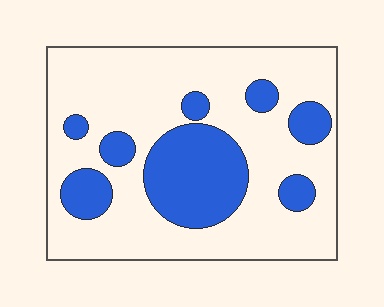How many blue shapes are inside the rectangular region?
8.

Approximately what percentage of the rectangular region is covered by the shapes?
Approximately 25%.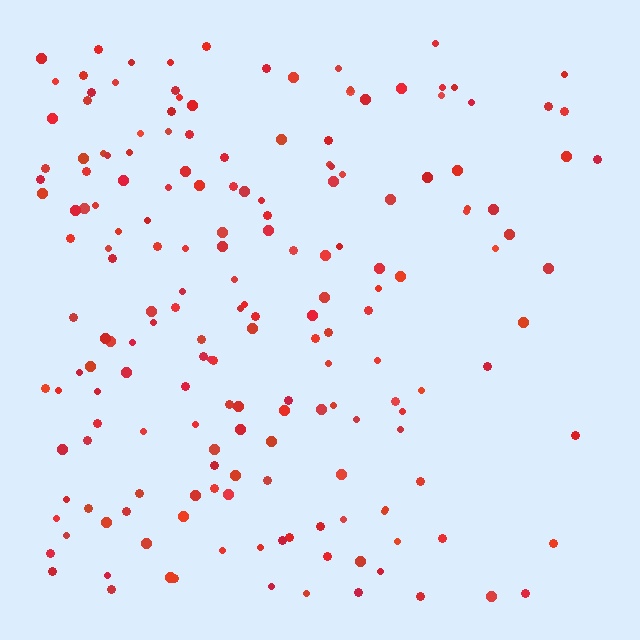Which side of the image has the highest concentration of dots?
The left.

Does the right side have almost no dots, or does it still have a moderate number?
Still a moderate number, just noticeably fewer than the left.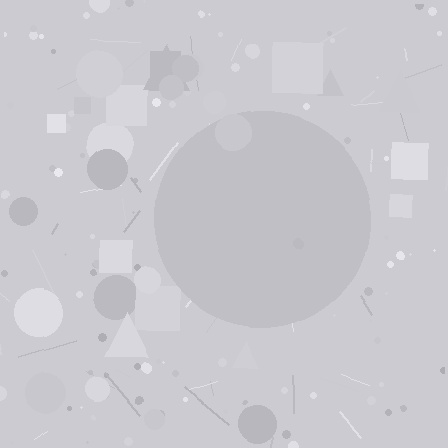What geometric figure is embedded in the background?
A circle is embedded in the background.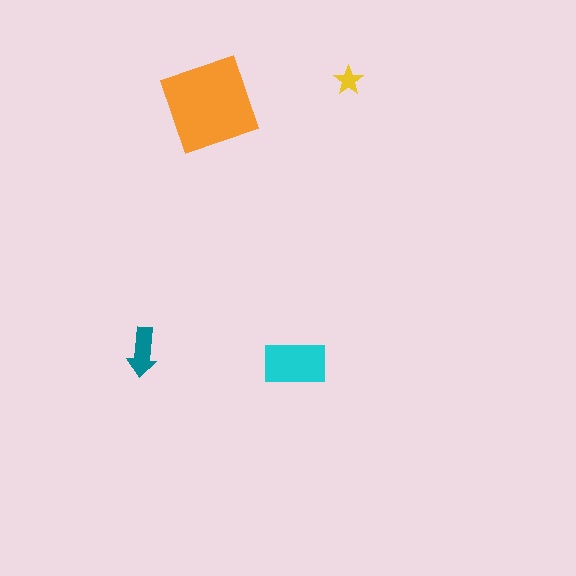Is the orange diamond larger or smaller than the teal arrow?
Larger.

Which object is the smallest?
The yellow star.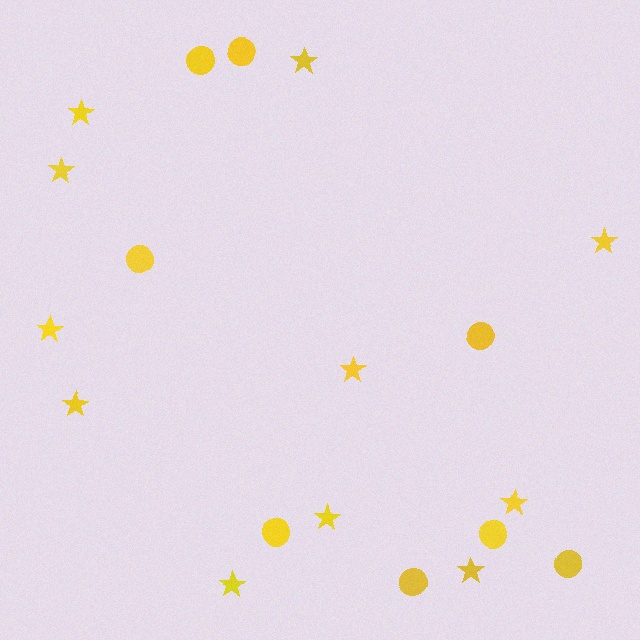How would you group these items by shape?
There are 2 groups: one group of stars (11) and one group of circles (8).